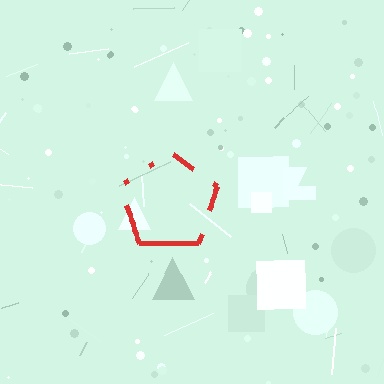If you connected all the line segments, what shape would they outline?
They would outline a pentagon.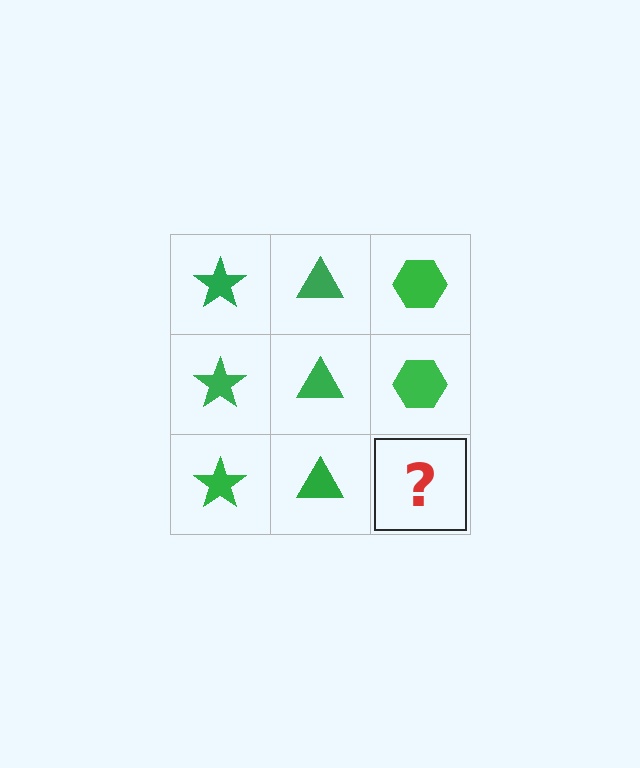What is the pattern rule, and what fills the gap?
The rule is that each column has a consistent shape. The gap should be filled with a green hexagon.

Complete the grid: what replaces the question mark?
The question mark should be replaced with a green hexagon.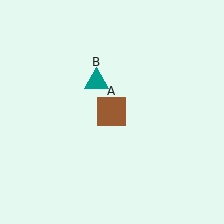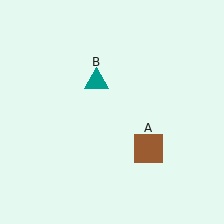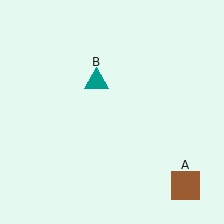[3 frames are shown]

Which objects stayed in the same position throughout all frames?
Teal triangle (object B) remained stationary.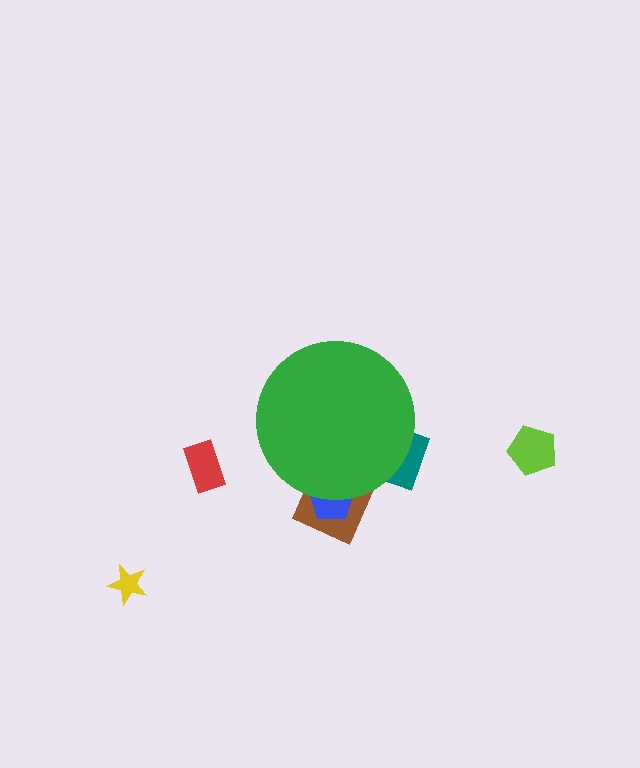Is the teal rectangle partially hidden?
Yes, the teal rectangle is partially hidden behind the green circle.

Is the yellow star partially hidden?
No, the yellow star is fully visible.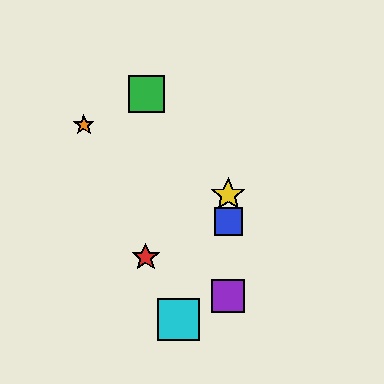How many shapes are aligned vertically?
3 shapes (the blue square, the yellow star, the purple square) are aligned vertically.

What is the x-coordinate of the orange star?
The orange star is at x≈84.